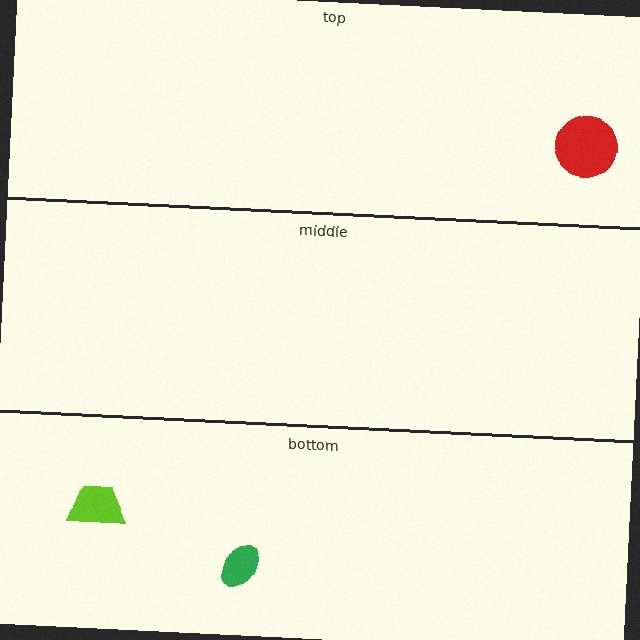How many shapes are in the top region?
1.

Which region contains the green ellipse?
The bottom region.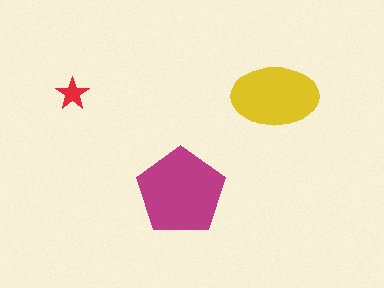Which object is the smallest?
The red star.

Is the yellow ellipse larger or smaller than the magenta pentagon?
Smaller.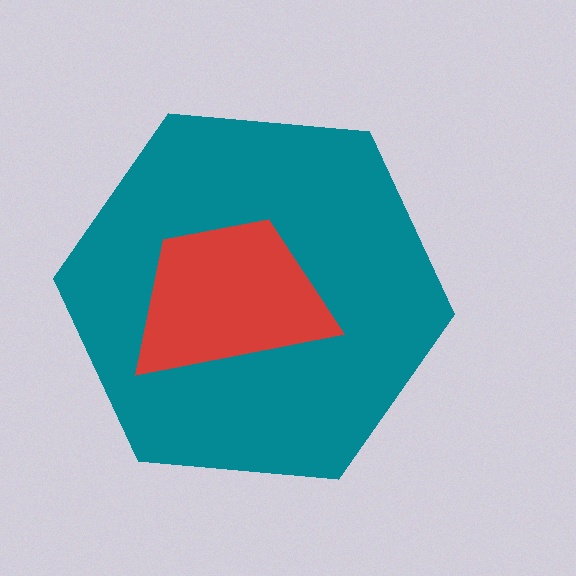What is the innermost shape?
The red trapezoid.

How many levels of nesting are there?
2.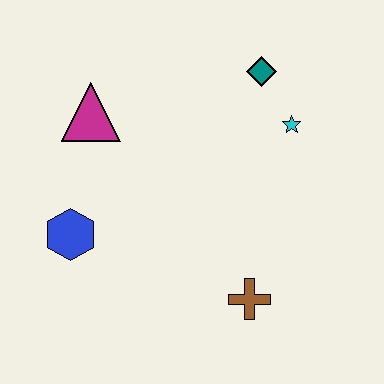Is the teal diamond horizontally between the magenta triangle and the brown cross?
No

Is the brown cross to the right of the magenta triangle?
Yes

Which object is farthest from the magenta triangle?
The brown cross is farthest from the magenta triangle.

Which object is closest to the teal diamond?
The cyan star is closest to the teal diamond.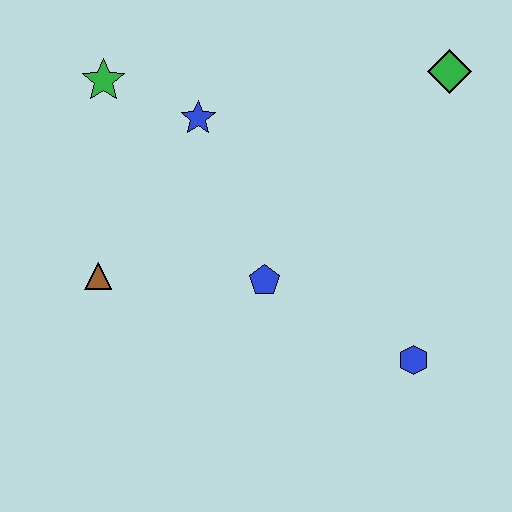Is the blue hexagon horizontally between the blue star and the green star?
No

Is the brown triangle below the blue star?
Yes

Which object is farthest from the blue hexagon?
The green star is farthest from the blue hexagon.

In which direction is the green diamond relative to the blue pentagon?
The green diamond is above the blue pentagon.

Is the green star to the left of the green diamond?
Yes